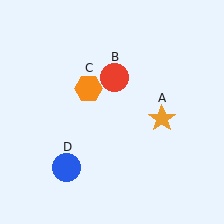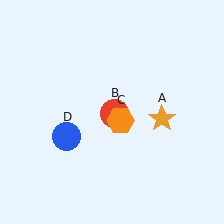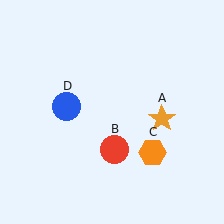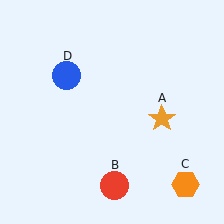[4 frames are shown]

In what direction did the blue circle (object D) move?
The blue circle (object D) moved up.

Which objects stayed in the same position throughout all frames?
Orange star (object A) remained stationary.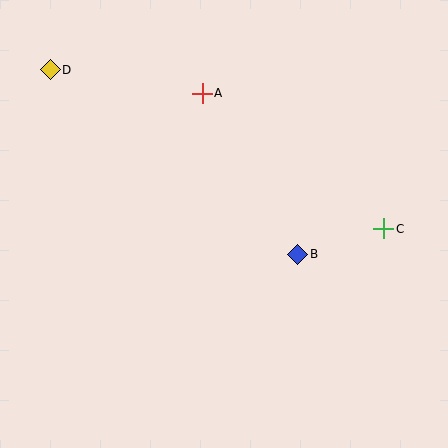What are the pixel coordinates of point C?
Point C is at (384, 229).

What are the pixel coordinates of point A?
Point A is at (202, 93).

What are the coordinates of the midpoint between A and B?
The midpoint between A and B is at (250, 174).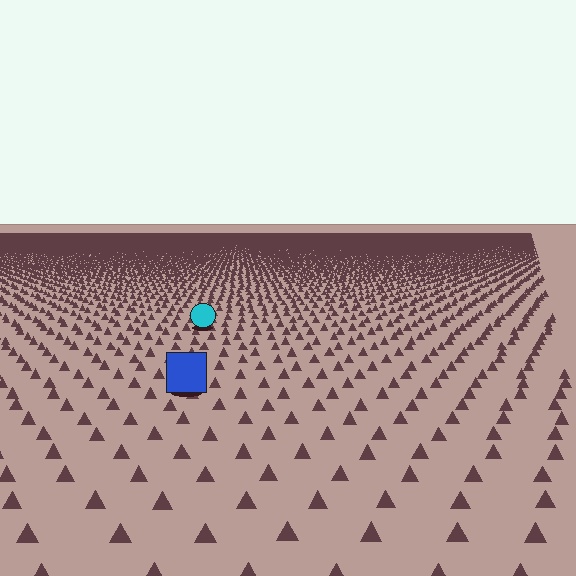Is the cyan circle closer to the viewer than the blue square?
No. The blue square is closer — you can tell from the texture gradient: the ground texture is coarser near it.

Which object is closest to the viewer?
The blue square is closest. The texture marks near it are larger and more spread out.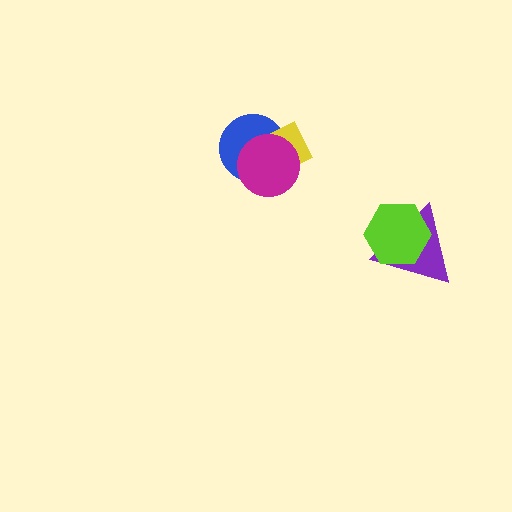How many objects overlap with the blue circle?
2 objects overlap with the blue circle.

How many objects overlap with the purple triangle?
1 object overlaps with the purple triangle.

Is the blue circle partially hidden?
Yes, it is partially covered by another shape.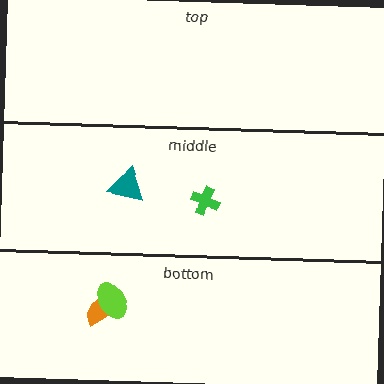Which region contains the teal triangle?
The middle region.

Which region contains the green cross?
The middle region.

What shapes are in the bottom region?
The orange semicircle, the lime ellipse.